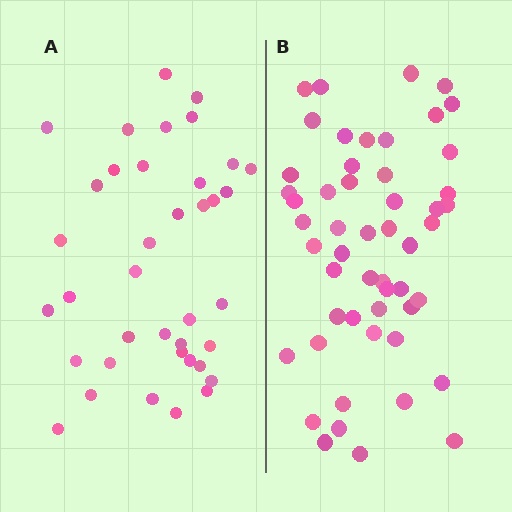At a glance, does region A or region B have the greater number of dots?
Region B (the right region) has more dots.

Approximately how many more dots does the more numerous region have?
Region B has approximately 15 more dots than region A.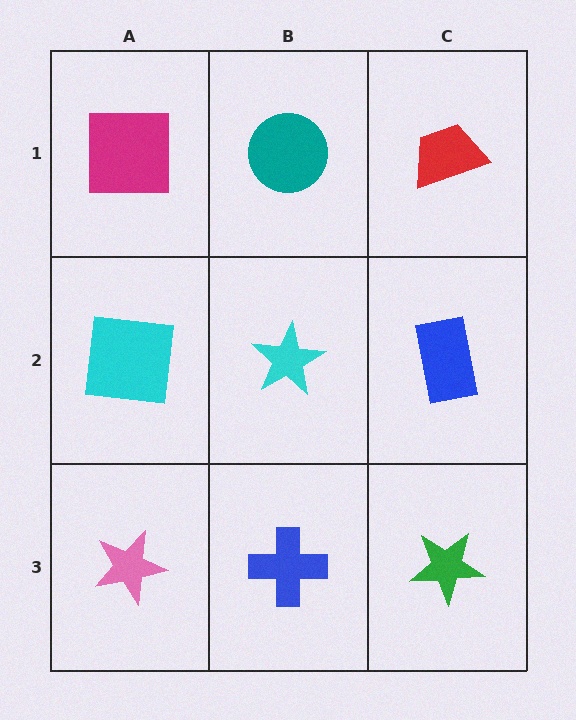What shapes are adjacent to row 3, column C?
A blue rectangle (row 2, column C), a blue cross (row 3, column B).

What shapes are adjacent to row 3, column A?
A cyan square (row 2, column A), a blue cross (row 3, column B).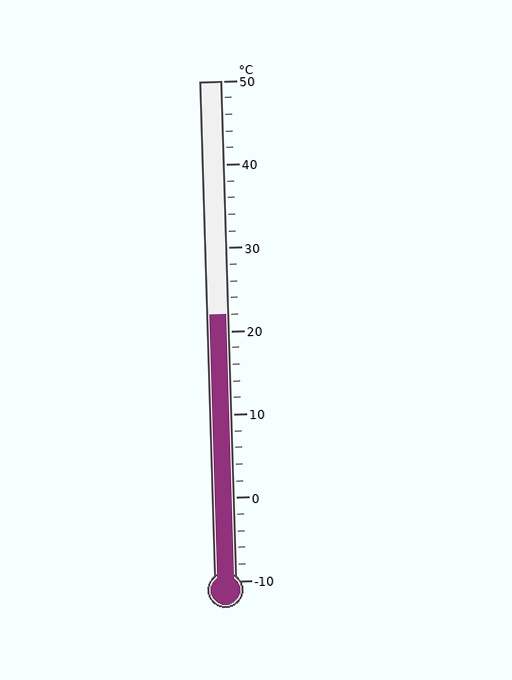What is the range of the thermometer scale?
The thermometer scale ranges from -10°C to 50°C.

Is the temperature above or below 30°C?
The temperature is below 30°C.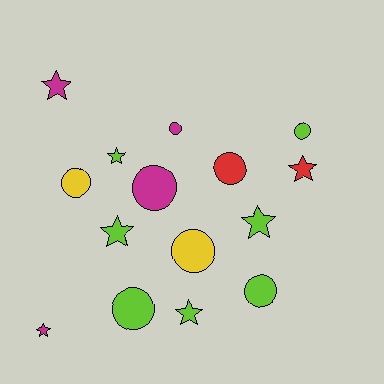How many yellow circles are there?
There are 2 yellow circles.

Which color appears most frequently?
Lime, with 7 objects.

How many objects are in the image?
There are 15 objects.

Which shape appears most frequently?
Circle, with 8 objects.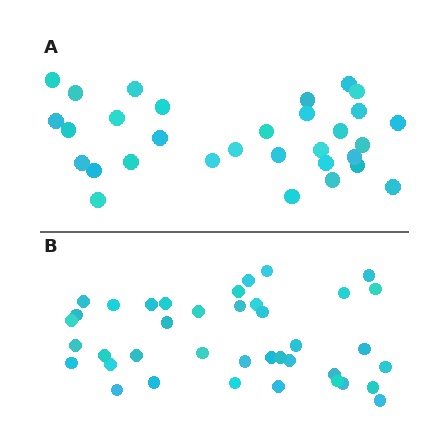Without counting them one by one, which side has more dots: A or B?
Region B (the bottom region) has more dots.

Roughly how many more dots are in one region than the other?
Region B has roughly 8 or so more dots than region A.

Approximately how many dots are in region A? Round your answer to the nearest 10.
About 30 dots. (The exact count is 31, which rounds to 30.)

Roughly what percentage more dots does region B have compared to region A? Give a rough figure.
About 25% more.